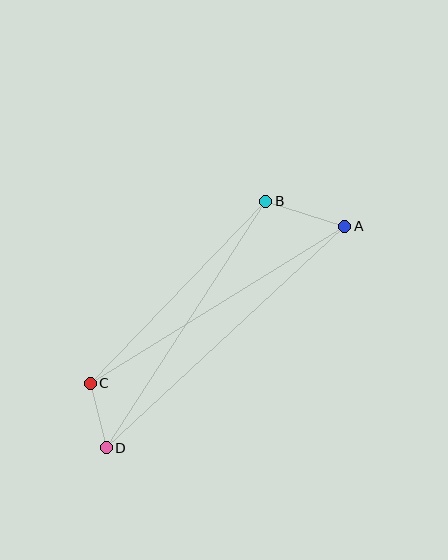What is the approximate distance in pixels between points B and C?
The distance between B and C is approximately 253 pixels.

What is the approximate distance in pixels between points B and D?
The distance between B and D is approximately 293 pixels.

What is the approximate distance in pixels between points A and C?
The distance between A and C is approximately 299 pixels.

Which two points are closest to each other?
Points C and D are closest to each other.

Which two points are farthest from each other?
Points A and D are farthest from each other.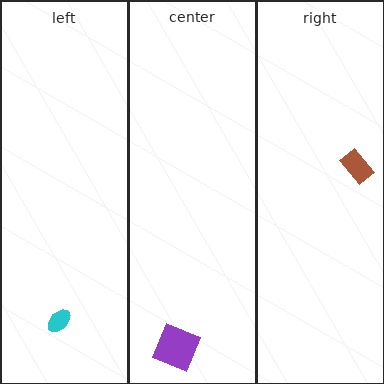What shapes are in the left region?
The cyan ellipse.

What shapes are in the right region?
The brown rectangle.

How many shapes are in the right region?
1.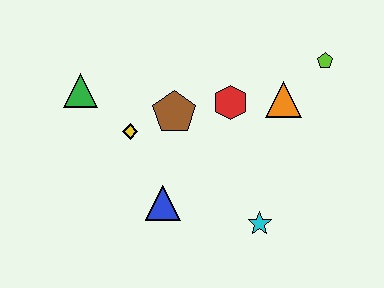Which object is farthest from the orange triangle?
The green triangle is farthest from the orange triangle.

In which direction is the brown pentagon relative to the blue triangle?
The brown pentagon is above the blue triangle.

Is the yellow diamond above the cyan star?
Yes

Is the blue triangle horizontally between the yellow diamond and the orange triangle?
Yes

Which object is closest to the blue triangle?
The yellow diamond is closest to the blue triangle.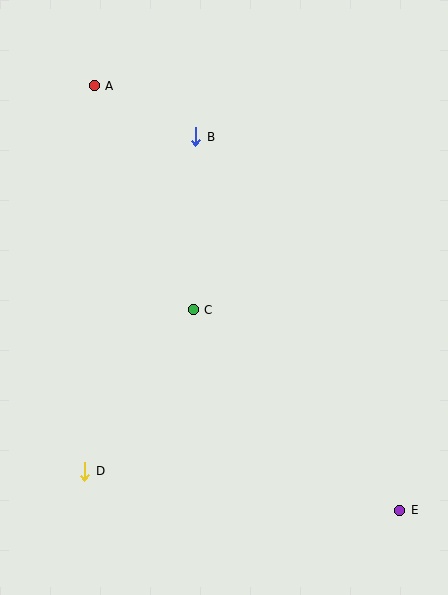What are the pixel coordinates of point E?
Point E is at (400, 510).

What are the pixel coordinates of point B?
Point B is at (196, 137).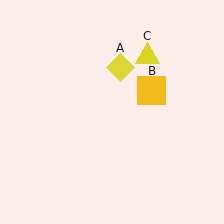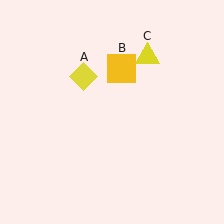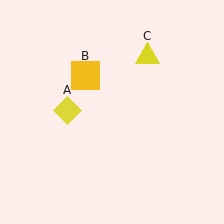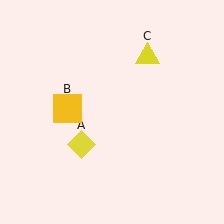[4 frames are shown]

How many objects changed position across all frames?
2 objects changed position: yellow diamond (object A), yellow square (object B).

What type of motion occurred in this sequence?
The yellow diamond (object A), yellow square (object B) rotated counterclockwise around the center of the scene.